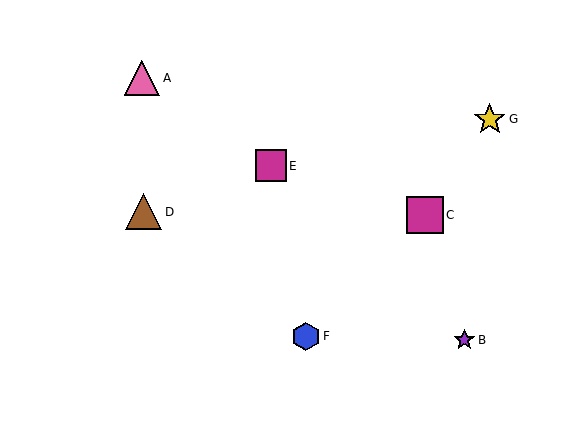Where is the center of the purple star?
The center of the purple star is at (464, 340).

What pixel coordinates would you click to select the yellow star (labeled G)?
Click at (490, 119) to select the yellow star G.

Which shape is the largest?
The magenta square (labeled C) is the largest.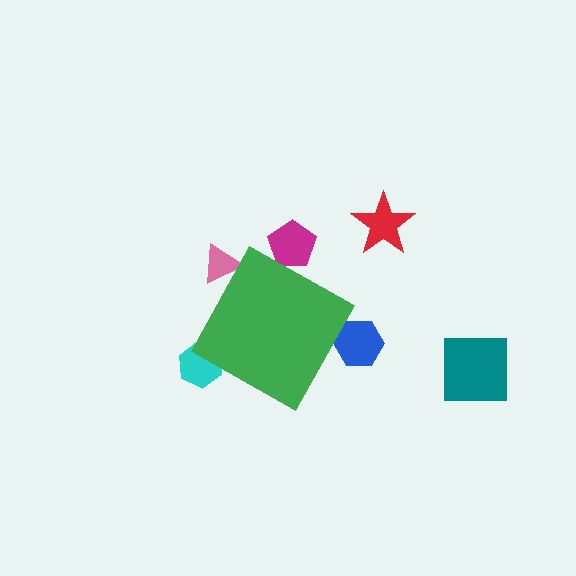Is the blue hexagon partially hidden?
Yes, the blue hexagon is partially hidden behind the green diamond.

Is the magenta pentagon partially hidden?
Yes, the magenta pentagon is partially hidden behind the green diamond.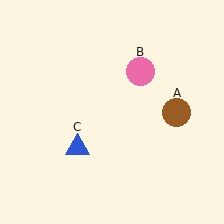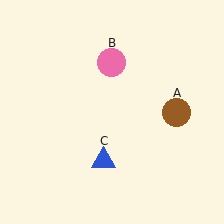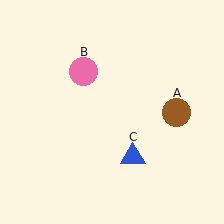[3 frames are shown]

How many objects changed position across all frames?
2 objects changed position: pink circle (object B), blue triangle (object C).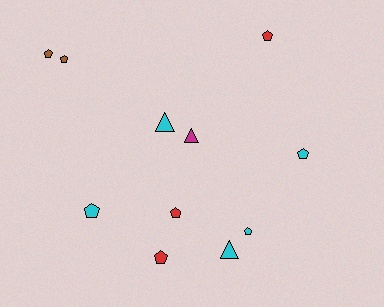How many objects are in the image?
There are 11 objects.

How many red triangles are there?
There are no red triangles.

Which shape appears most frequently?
Pentagon, with 8 objects.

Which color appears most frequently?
Cyan, with 5 objects.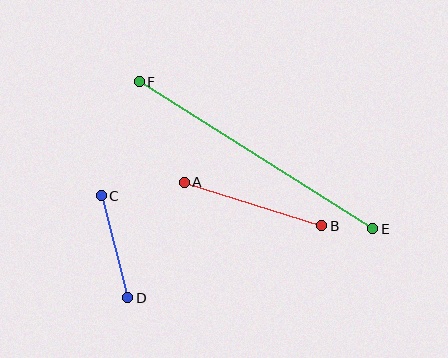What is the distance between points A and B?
The distance is approximately 144 pixels.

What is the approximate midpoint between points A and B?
The midpoint is at approximately (253, 204) pixels.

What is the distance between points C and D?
The distance is approximately 105 pixels.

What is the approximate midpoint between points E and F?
The midpoint is at approximately (256, 155) pixels.